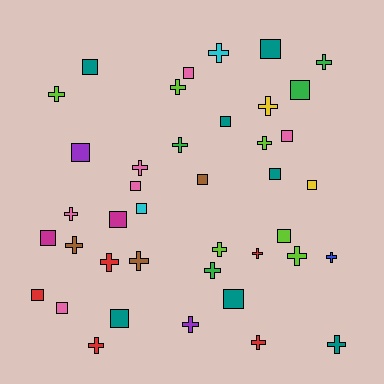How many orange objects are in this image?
There are no orange objects.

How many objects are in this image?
There are 40 objects.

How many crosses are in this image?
There are 21 crosses.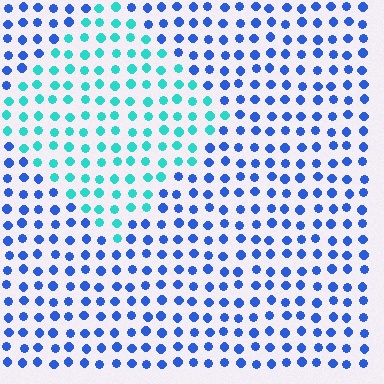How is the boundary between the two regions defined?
The boundary is defined purely by a slight shift in hue (about 49 degrees). Spacing, size, and orientation are identical on both sides.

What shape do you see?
I see a diamond.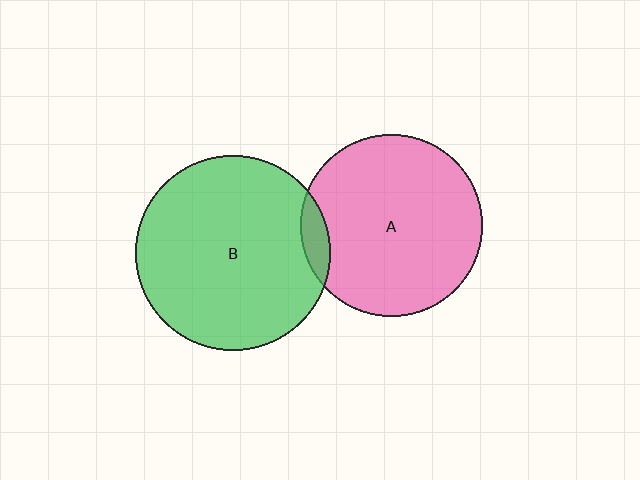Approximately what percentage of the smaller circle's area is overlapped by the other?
Approximately 5%.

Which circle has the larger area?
Circle B (green).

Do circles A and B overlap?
Yes.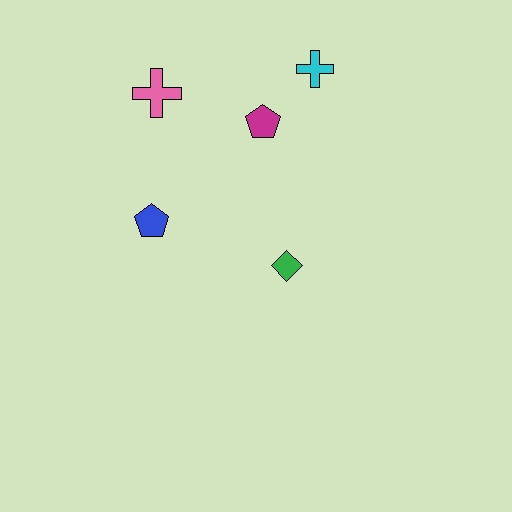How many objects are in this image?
There are 5 objects.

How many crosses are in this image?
There are 2 crosses.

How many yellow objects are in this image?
There are no yellow objects.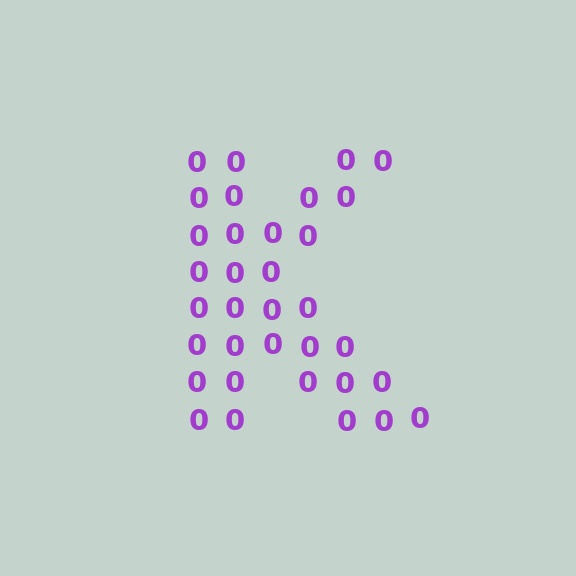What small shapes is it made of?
It is made of small digit 0's.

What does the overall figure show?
The overall figure shows the letter K.